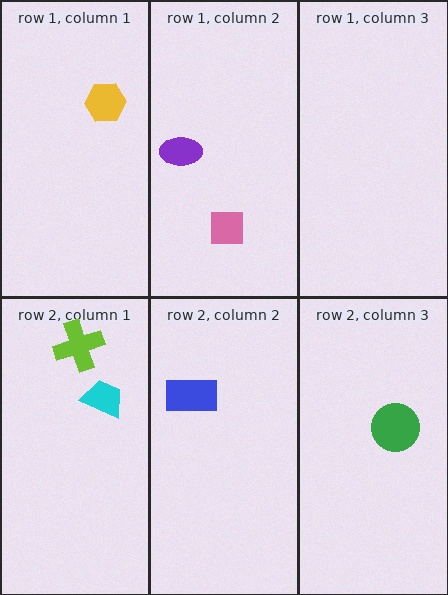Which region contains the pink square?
The row 1, column 2 region.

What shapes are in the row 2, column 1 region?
The cyan trapezoid, the lime cross.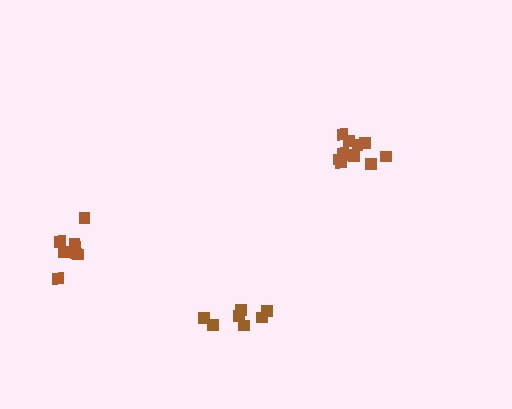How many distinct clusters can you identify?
There are 3 distinct clusters.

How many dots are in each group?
Group 1: 11 dots, Group 2: 8 dots, Group 3: 7 dots (26 total).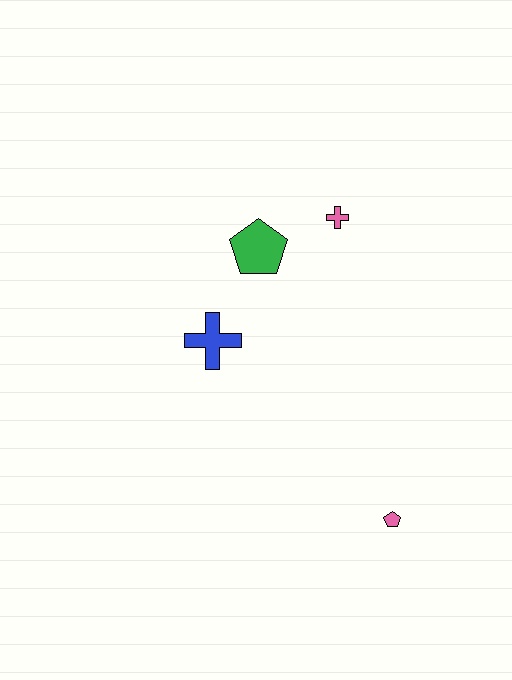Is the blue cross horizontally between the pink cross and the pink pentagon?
No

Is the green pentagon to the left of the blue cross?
No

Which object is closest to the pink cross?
The green pentagon is closest to the pink cross.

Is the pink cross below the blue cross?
No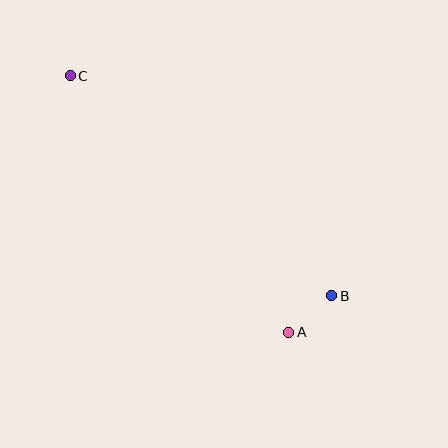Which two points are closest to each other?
Points A and B are closest to each other.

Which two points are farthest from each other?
Points B and C are farthest from each other.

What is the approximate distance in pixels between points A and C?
The distance between A and C is approximately 337 pixels.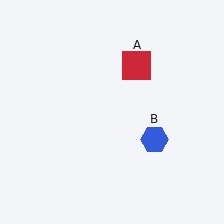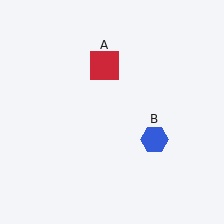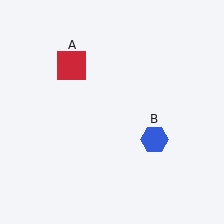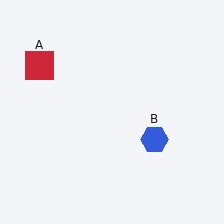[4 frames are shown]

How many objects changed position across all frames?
1 object changed position: red square (object A).